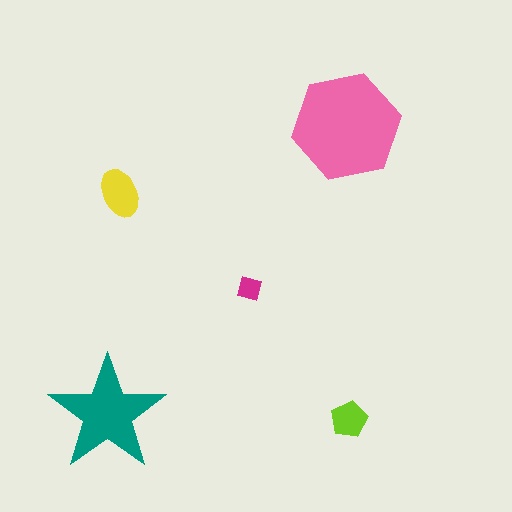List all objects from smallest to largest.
The magenta square, the lime pentagon, the yellow ellipse, the teal star, the pink hexagon.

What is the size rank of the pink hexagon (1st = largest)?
1st.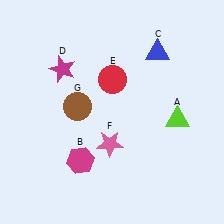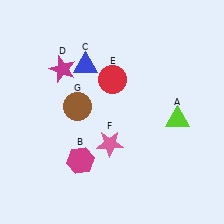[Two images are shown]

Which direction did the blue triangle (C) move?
The blue triangle (C) moved left.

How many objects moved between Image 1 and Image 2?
1 object moved between the two images.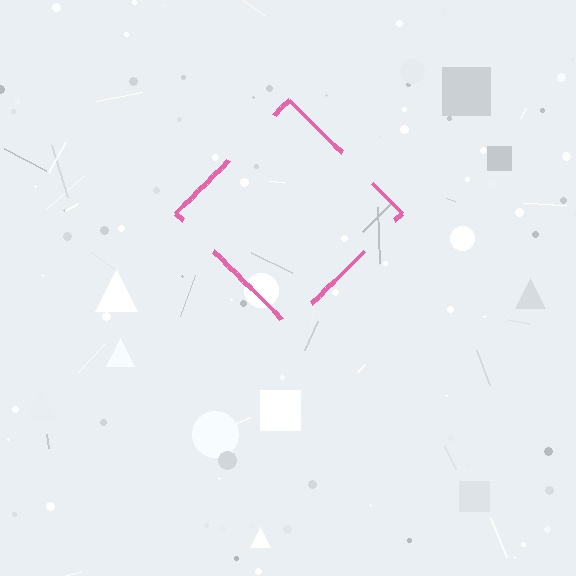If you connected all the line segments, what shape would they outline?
They would outline a diamond.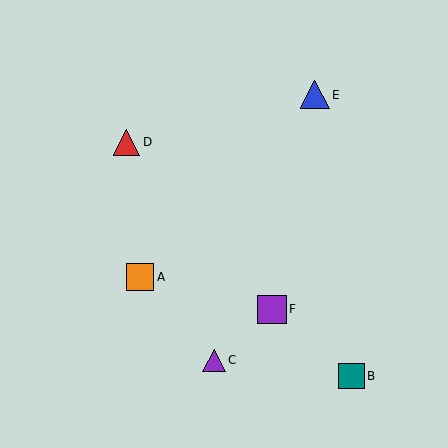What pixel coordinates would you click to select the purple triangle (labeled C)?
Click at (214, 360) to select the purple triangle C.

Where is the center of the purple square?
The center of the purple square is at (272, 309).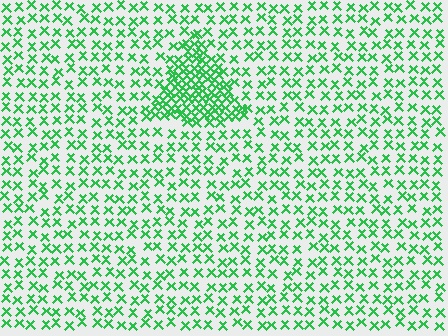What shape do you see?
I see a triangle.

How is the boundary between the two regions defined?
The boundary is defined by a change in element density (approximately 2.5x ratio). All elements are the same color, size, and shape.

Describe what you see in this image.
The image contains small green elements arranged at two different densities. A triangle-shaped region is visible where the elements are more densely packed than the surrounding area.